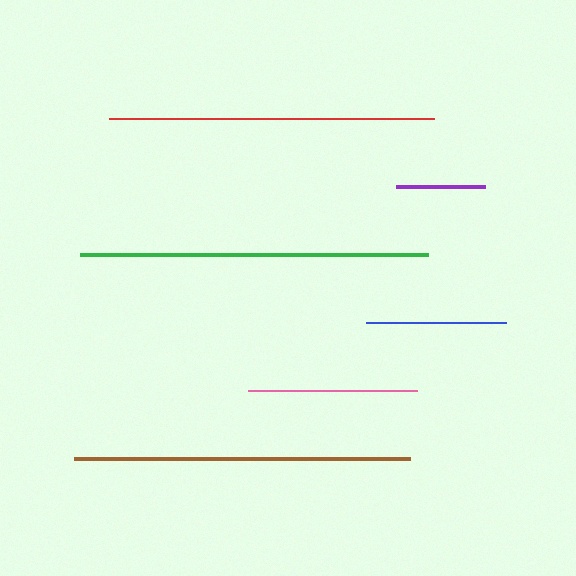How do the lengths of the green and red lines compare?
The green and red lines are approximately the same length.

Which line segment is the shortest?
The purple line is the shortest at approximately 89 pixels.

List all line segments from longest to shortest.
From longest to shortest: green, brown, red, pink, blue, purple.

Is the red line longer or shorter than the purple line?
The red line is longer than the purple line.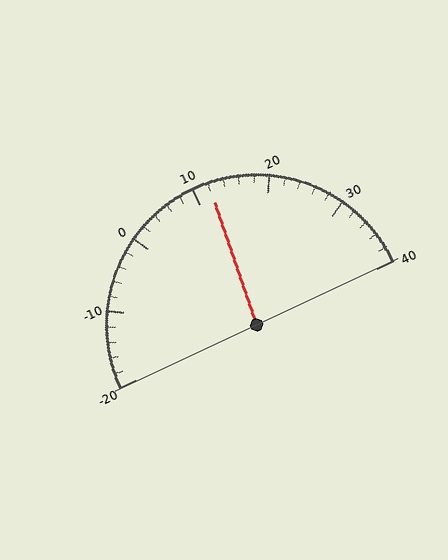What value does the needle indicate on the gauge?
The needle indicates approximately 12.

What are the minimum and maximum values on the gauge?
The gauge ranges from -20 to 40.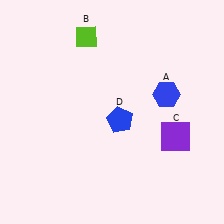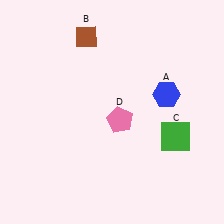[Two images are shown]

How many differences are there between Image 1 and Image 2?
There are 3 differences between the two images.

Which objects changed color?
B changed from lime to brown. C changed from purple to green. D changed from blue to pink.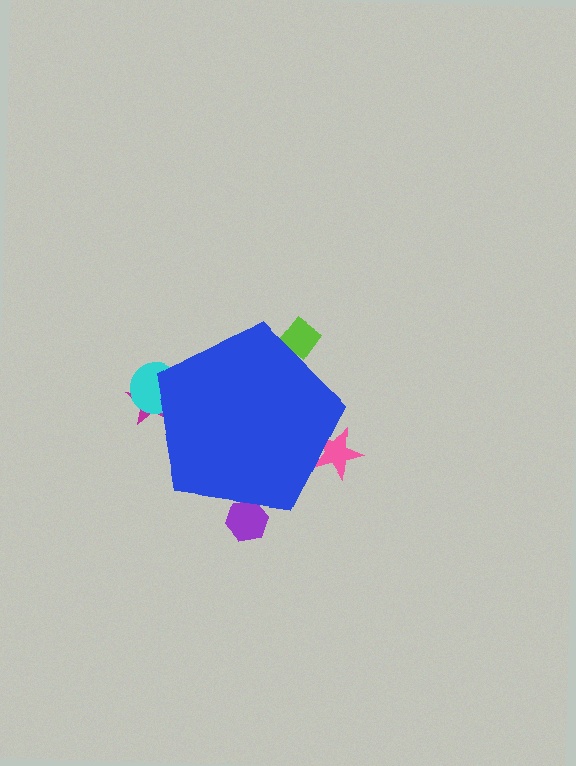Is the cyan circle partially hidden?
Yes, the cyan circle is partially hidden behind the blue pentagon.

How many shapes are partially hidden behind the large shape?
5 shapes are partially hidden.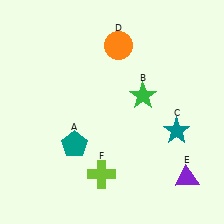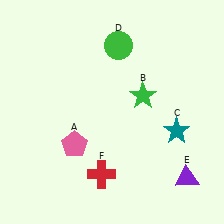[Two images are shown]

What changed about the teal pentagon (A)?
In Image 1, A is teal. In Image 2, it changed to pink.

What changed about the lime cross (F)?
In Image 1, F is lime. In Image 2, it changed to red.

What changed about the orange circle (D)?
In Image 1, D is orange. In Image 2, it changed to green.